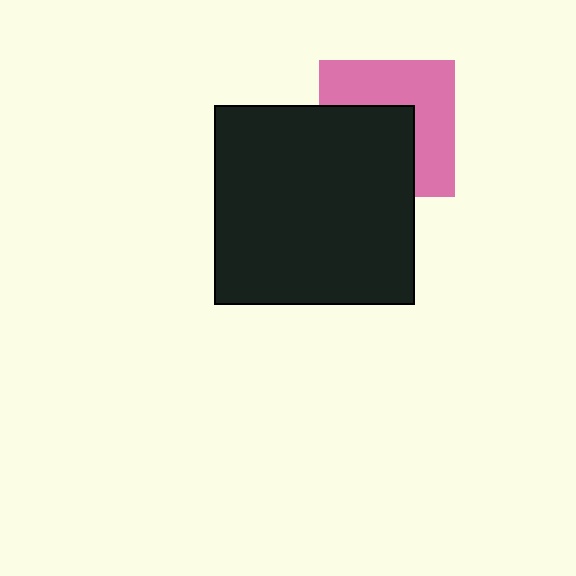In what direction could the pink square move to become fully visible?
The pink square could move toward the upper-right. That would shift it out from behind the black square entirely.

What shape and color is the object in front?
The object in front is a black square.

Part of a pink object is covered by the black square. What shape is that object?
It is a square.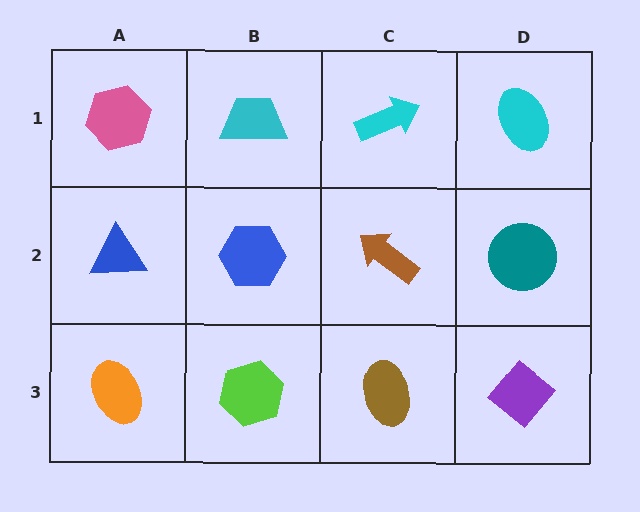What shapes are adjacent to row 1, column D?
A teal circle (row 2, column D), a cyan arrow (row 1, column C).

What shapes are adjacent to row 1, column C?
A brown arrow (row 2, column C), a cyan trapezoid (row 1, column B), a cyan ellipse (row 1, column D).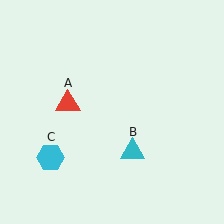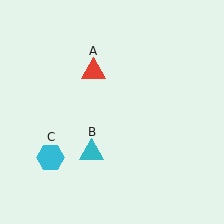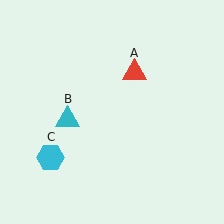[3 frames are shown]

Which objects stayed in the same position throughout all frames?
Cyan hexagon (object C) remained stationary.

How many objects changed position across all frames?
2 objects changed position: red triangle (object A), cyan triangle (object B).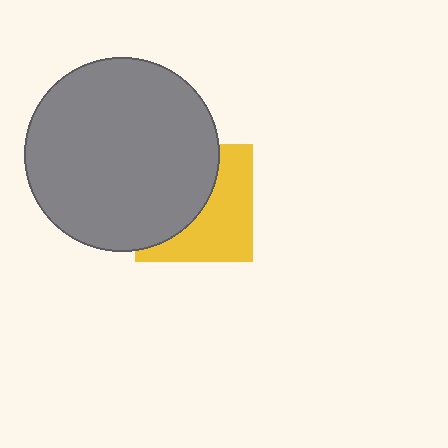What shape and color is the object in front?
The object in front is a gray circle.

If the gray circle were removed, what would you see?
You would see the complete yellow square.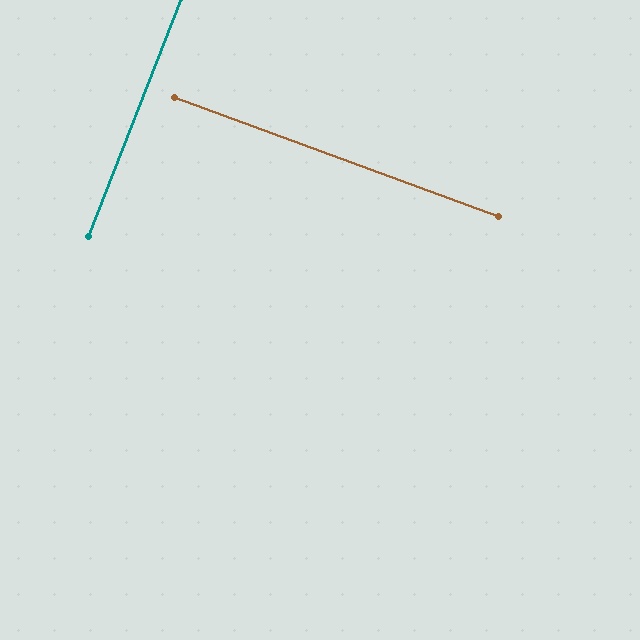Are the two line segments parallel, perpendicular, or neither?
Perpendicular — they meet at approximately 89°.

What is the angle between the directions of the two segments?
Approximately 89 degrees.